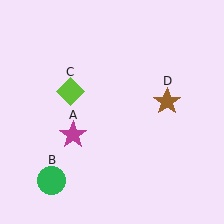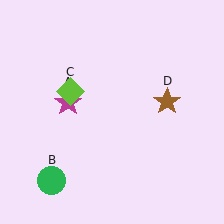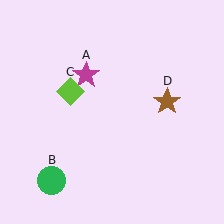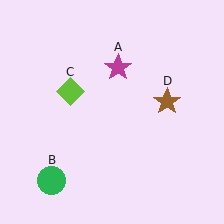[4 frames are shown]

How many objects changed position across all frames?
1 object changed position: magenta star (object A).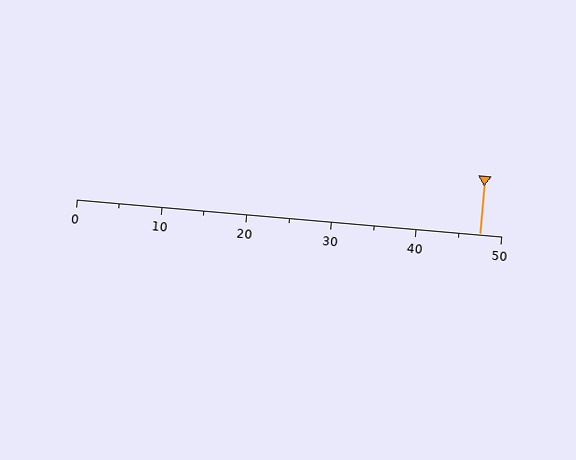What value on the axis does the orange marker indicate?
The marker indicates approximately 47.5.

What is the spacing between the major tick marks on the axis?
The major ticks are spaced 10 apart.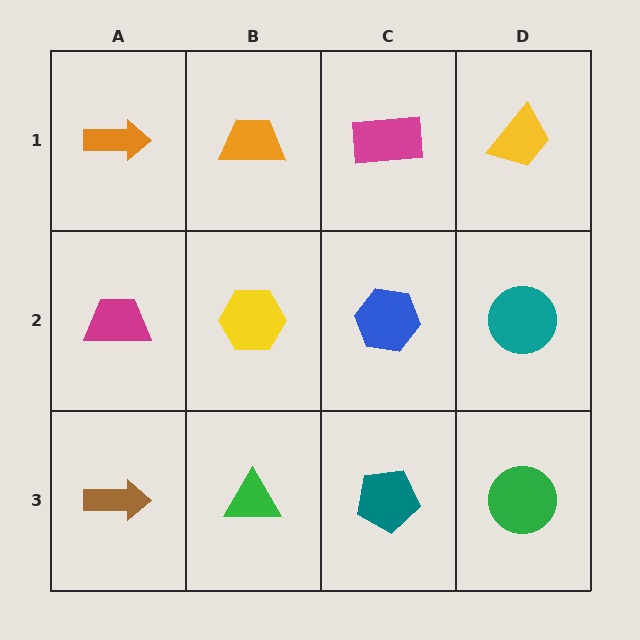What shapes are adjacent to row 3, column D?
A teal circle (row 2, column D), a teal pentagon (row 3, column C).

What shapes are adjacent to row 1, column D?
A teal circle (row 2, column D), a magenta rectangle (row 1, column C).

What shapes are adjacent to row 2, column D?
A yellow trapezoid (row 1, column D), a green circle (row 3, column D), a blue hexagon (row 2, column C).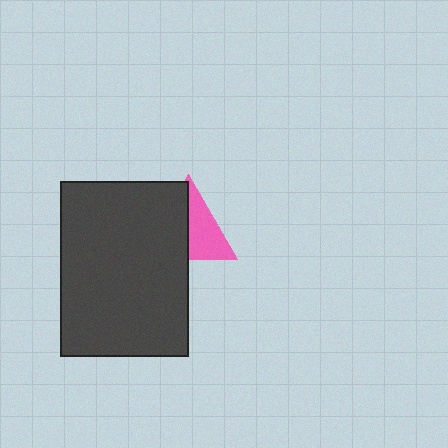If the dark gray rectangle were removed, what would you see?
You would see the complete pink triangle.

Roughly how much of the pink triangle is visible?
About half of it is visible (roughly 49%).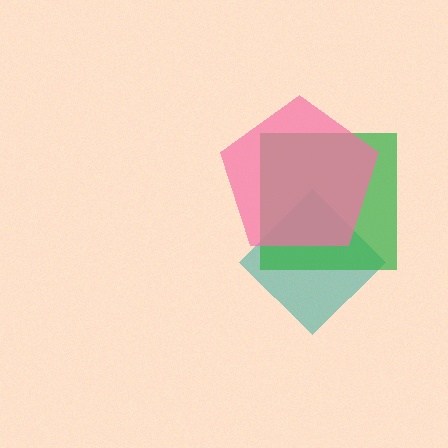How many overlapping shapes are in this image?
There are 3 overlapping shapes in the image.